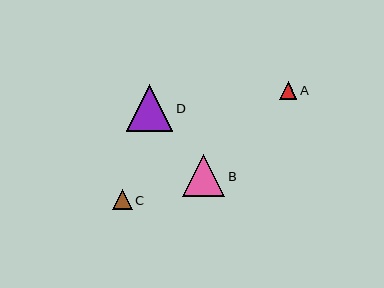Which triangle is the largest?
Triangle D is the largest with a size of approximately 47 pixels.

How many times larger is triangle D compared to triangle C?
Triangle D is approximately 2.3 times the size of triangle C.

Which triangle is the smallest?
Triangle A is the smallest with a size of approximately 17 pixels.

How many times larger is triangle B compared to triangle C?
Triangle B is approximately 2.1 times the size of triangle C.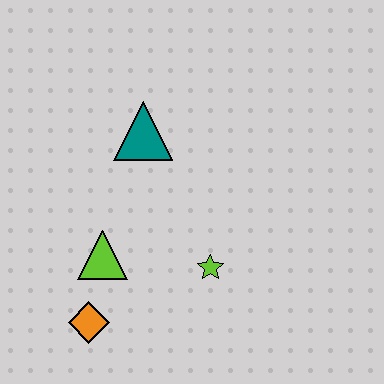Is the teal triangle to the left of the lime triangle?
No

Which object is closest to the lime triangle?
The orange diamond is closest to the lime triangle.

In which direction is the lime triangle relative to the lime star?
The lime triangle is to the left of the lime star.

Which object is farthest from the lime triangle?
The teal triangle is farthest from the lime triangle.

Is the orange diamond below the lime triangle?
Yes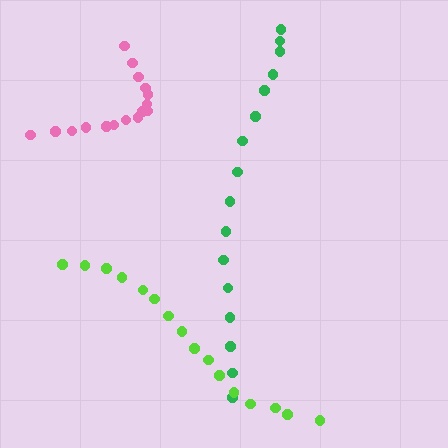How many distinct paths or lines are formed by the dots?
There are 3 distinct paths.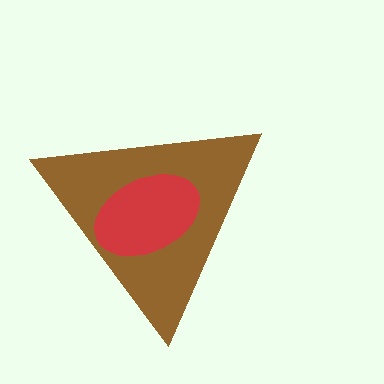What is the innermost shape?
The red ellipse.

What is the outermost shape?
The brown triangle.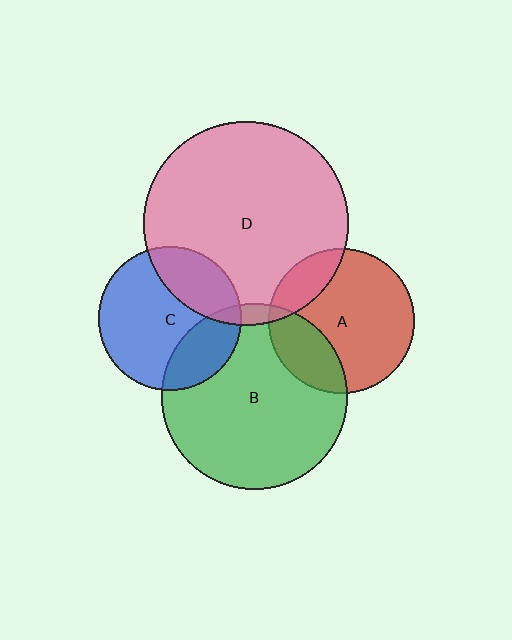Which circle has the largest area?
Circle D (pink).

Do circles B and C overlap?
Yes.